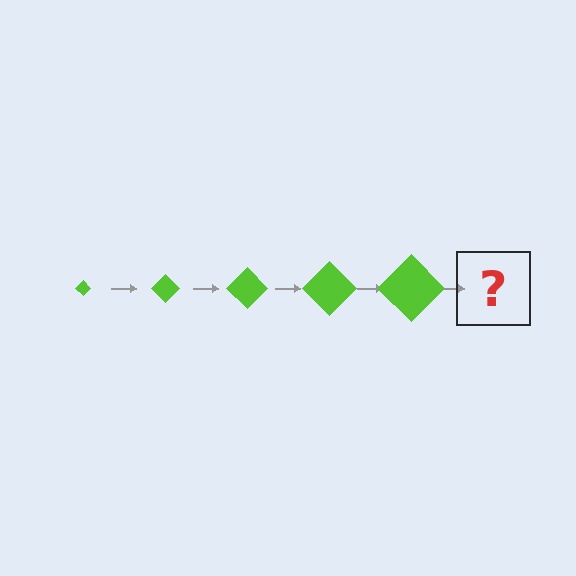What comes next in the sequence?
The next element should be a lime diamond, larger than the previous one.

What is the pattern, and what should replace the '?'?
The pattern is that the diamond gets progressively larger each step. The '?' should be a lime diamond, larger than the previous one.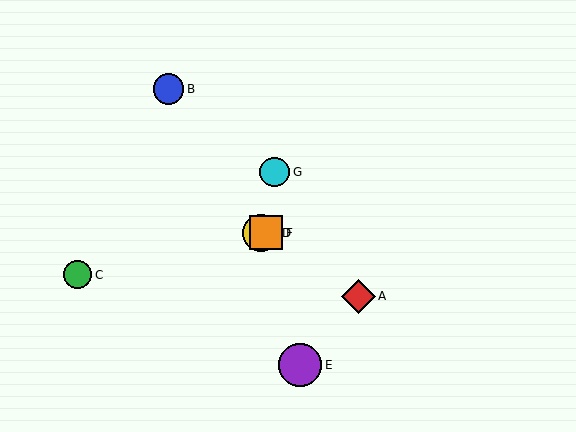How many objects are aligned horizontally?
2 objects (D, F) are aligned horizontally.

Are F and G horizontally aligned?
No, F is at y≈233 and G is at y≈172.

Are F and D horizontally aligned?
Yes, both are at y≈233.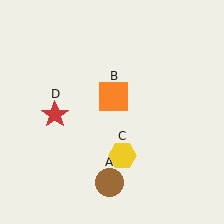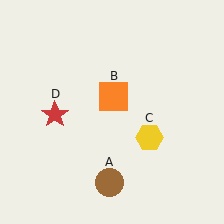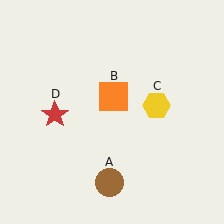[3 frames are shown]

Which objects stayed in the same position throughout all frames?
Brown circle (object A) and orange square (object B) and red star (object D) remained stationary.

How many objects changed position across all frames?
1 object changed position: yellow hexagon (object C).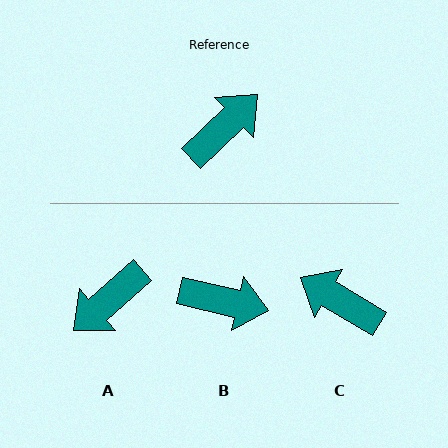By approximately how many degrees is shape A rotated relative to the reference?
Approximately 178 degrees counter-clockwise.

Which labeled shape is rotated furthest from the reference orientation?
A, about 178 degrees away.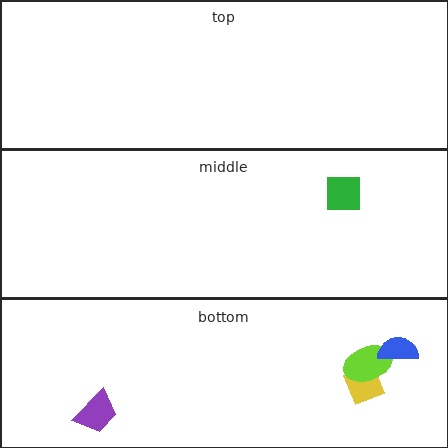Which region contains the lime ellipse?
The bottom region.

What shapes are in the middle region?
The green square.